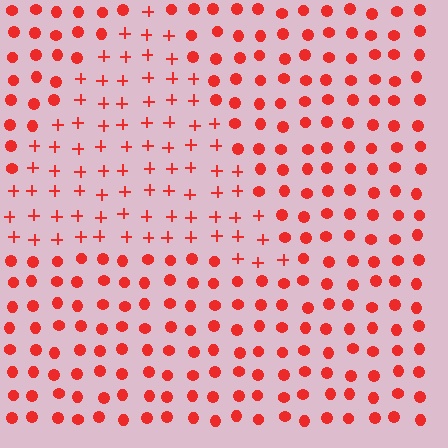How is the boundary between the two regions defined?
The boundary is defined by a change in element shape: plus signs inside vs. circles outside. All elements share the same color and spacing.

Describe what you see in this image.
The image is filled with small red elements arranged in a uniform grid. A triangle-shaped region contains plus signs, while the surrounding area contains circles. The boundary is defined purely by the change in element shape.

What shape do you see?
I see a triangle.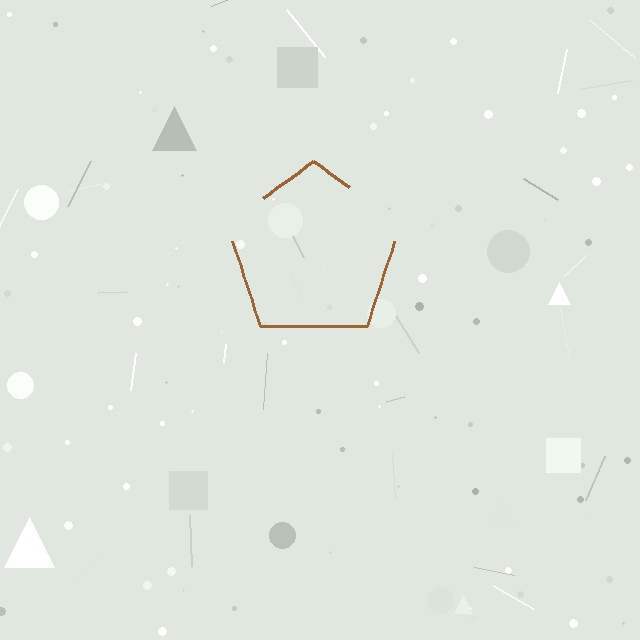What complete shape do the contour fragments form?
The contour fragments form a pentagon.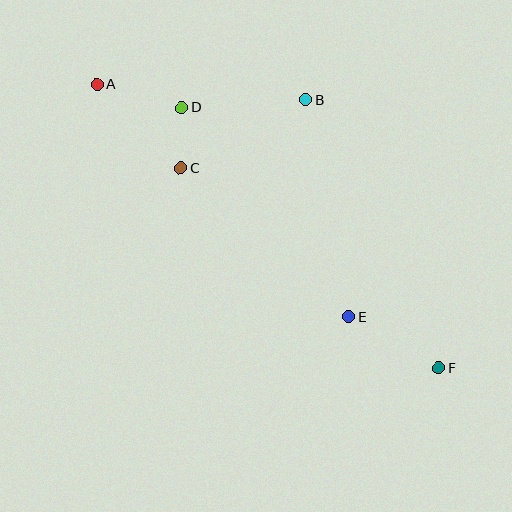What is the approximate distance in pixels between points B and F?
The distance between B and F is approximately 299 pixels.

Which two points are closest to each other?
Points C and D are closest to each other.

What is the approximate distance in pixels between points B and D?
The distance between B and D is approximately 124 pixels.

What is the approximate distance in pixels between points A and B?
The distance between A and B is approximately 209 pixels.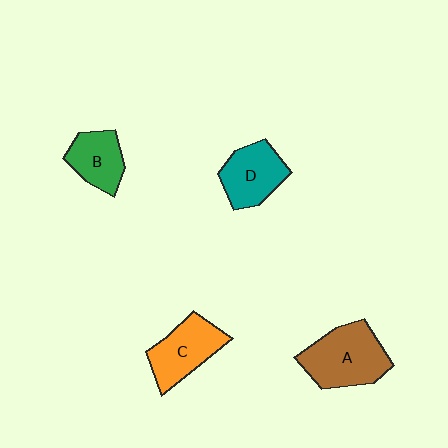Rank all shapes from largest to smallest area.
From largest to smallest: A (brown), C (orange), D (teal), B (green).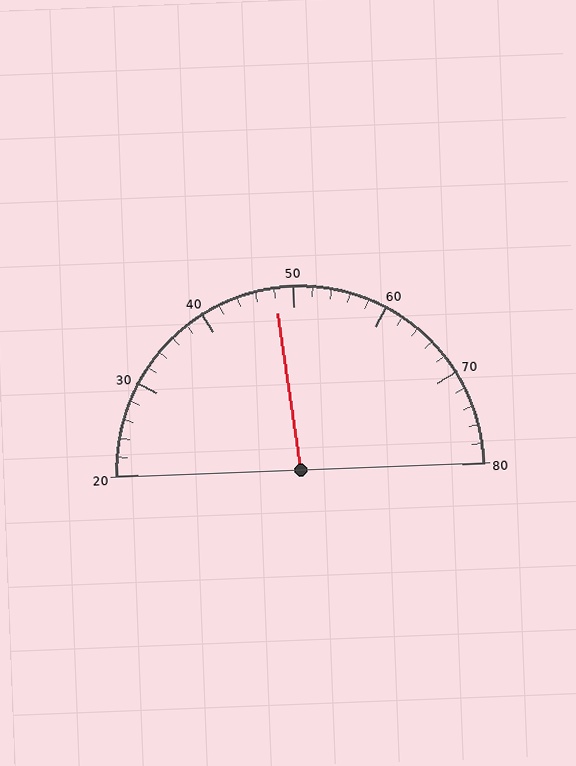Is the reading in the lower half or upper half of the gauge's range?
The reading is in the lower half of the range (20 to 80).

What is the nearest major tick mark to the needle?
The nearest major tick mark is 50.